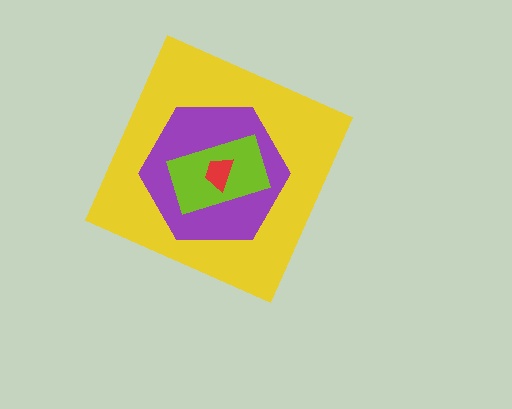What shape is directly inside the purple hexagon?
The lime rectangle.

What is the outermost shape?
The yellow diamond.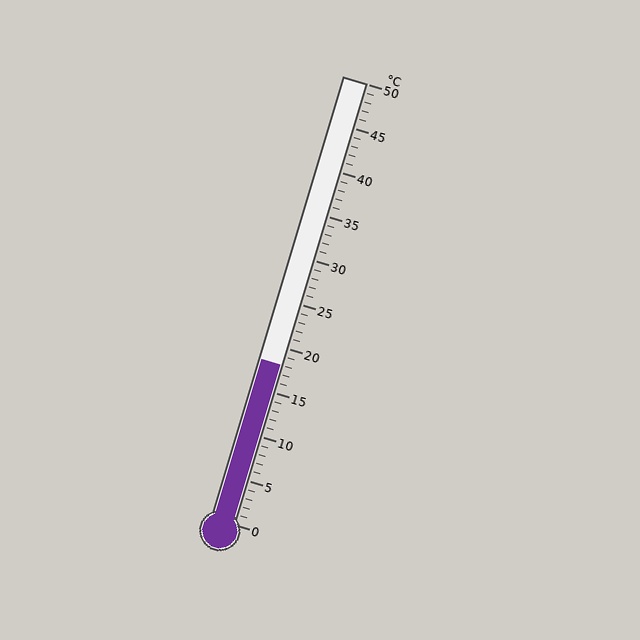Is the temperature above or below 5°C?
The temperature is above 5°C.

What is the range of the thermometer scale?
The thermometer scale ranges from 0°C to 50°C.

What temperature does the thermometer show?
The thermometer shows approximately 18°C.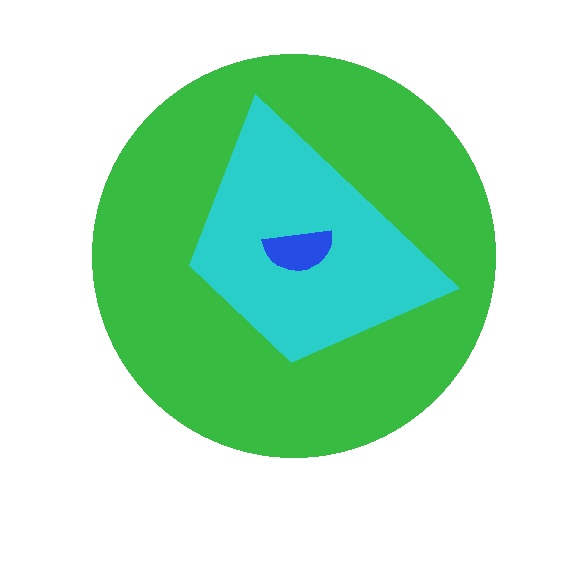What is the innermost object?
The blue semicircle.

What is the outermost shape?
The green circle.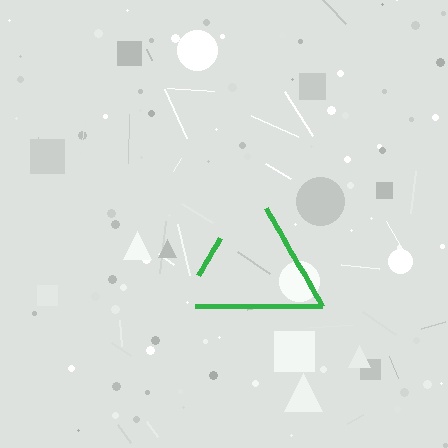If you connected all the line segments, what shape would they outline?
They would outline a triangle.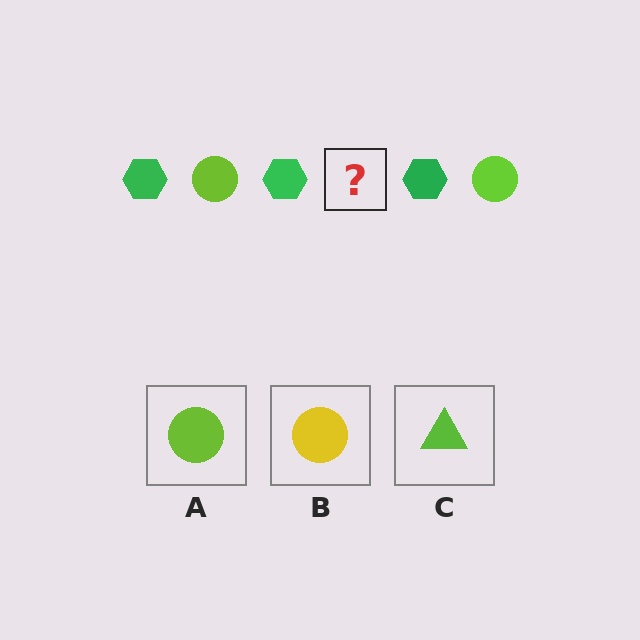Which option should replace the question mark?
Option A.